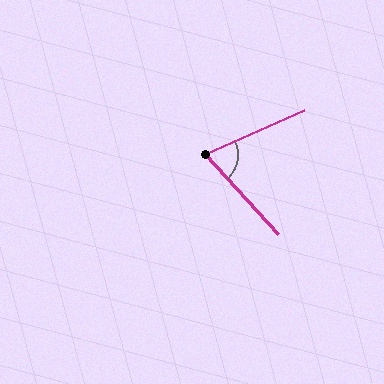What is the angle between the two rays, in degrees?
Approximately 72 degrees.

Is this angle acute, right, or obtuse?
It is acute.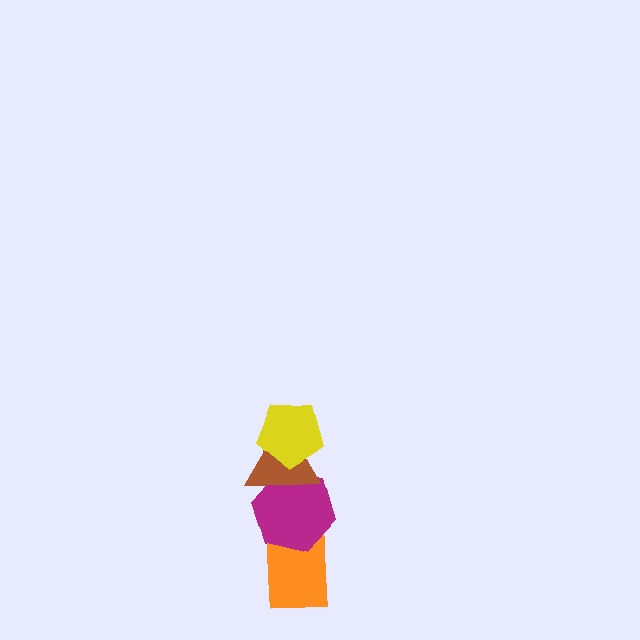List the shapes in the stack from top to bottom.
From top to bottom: the yellow pentagon, the brown triangle, the magenta hexagon, the orange rectangle.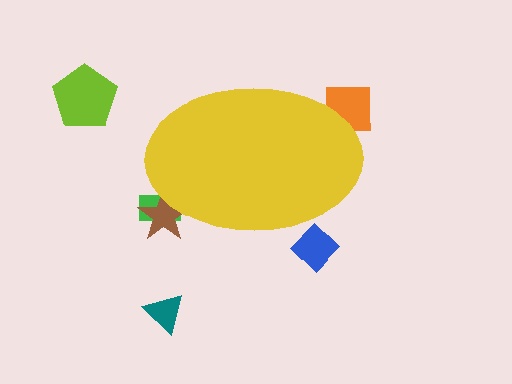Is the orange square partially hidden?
Yes, the orange square is partially hidden behind the yellow ellipse.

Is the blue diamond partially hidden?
Yes, the blue diamond is partially hidden behind the yellow ellipse.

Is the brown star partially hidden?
Yes, the brown star is partially hidden behind the yellow ellipse.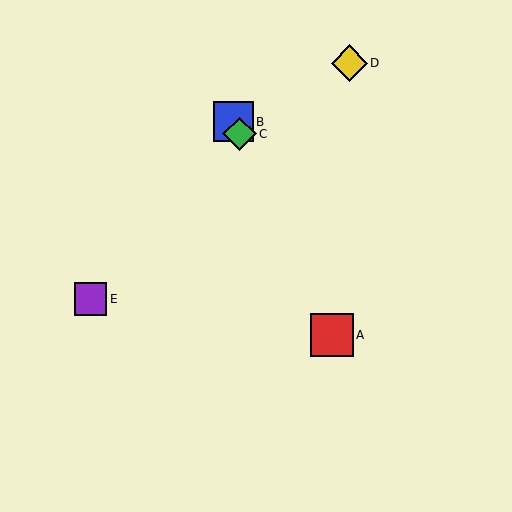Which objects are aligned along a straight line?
Objects A, B, C are aligned along a straight line.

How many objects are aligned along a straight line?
3 objects (A, B, C) are aligned along a straight line.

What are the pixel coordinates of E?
Object E is at (91, 299).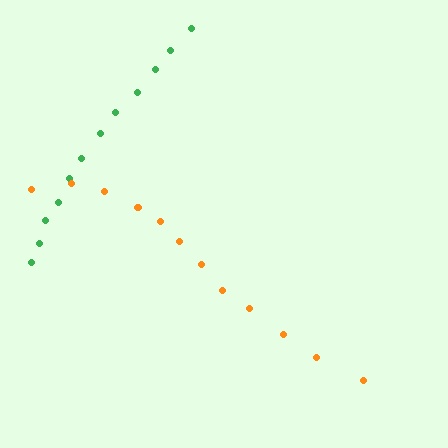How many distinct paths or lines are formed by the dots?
There are 2 distinct paths.